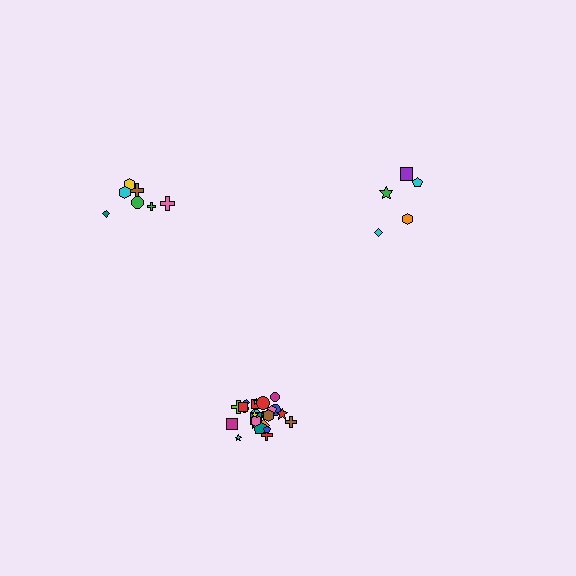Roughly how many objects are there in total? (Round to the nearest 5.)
Roughly 35 objects in total.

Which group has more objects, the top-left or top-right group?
The top-left group.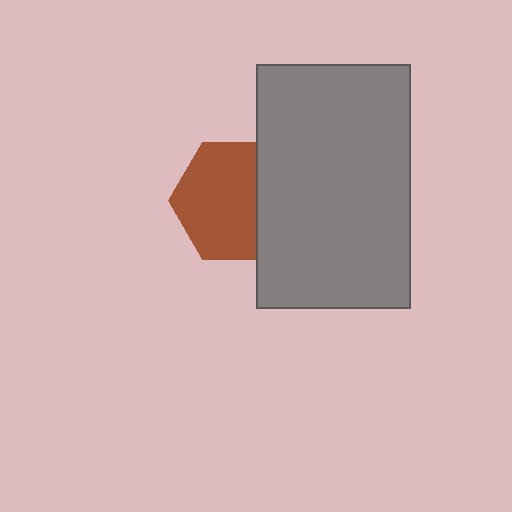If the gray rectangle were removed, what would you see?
You would see the complete brown hexagon.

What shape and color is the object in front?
The object in front is a gray rectangle.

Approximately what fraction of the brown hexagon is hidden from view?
Roughly 32% of the brown hexagon is hidden behind the gray rectangle.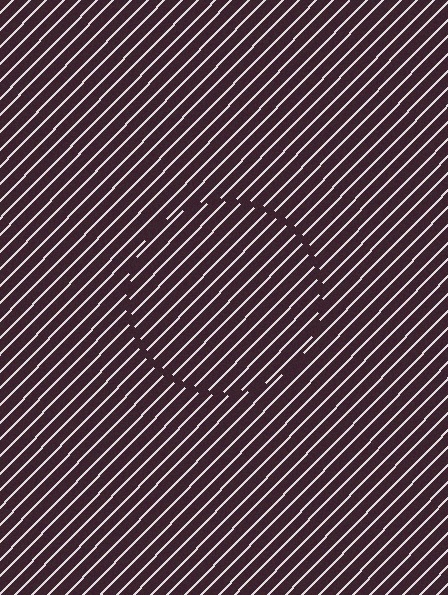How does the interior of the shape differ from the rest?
The interior of the shape contains the same grating, shifted by half a period — the contour is defined by the phase discontinuity where line-ends from the inner and outer gratings abut.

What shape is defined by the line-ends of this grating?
An illusory circle. The interior of the shape contains the same grating, shifted by half a period — the contour is defined by the phase discontinuity where line-ends from the inner and outer gratings abut.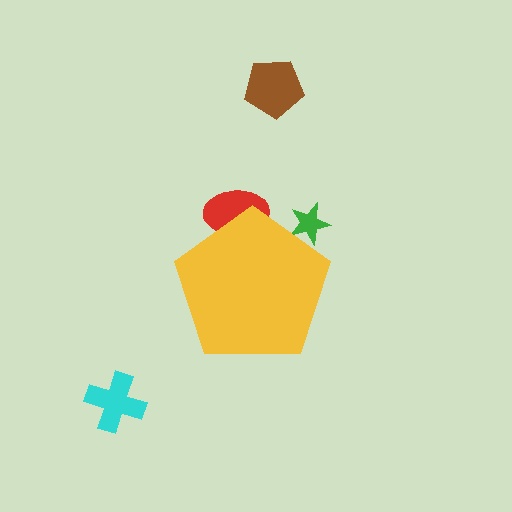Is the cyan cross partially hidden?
No, the cyan cross is fully visible.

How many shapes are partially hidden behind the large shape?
2 shapes are partially hidden.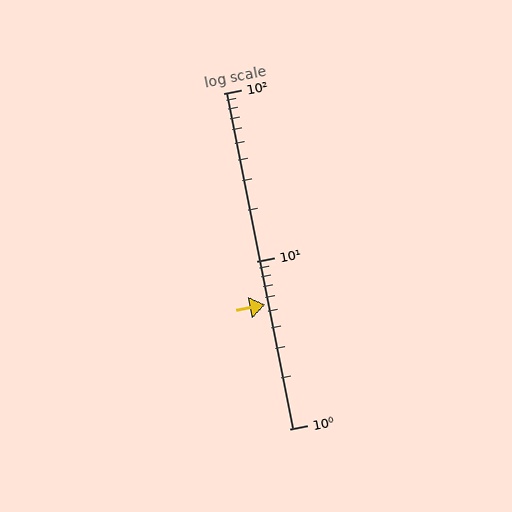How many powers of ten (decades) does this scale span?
The scale spans 2 decades, from 1 to 100.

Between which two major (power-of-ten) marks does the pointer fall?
The pointer is between 1 and 10.